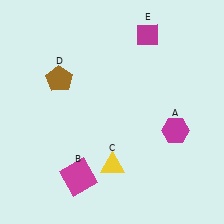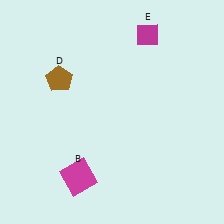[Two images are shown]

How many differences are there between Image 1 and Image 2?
There are 2 differences between the two images.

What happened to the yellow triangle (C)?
The yellow triangle (C) was removed in Image 2. It was in the bottom-right area of Image 1.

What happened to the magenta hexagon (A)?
The magenta hexagon (A) was removed in Image 2. It was in the bottom-right area of Image 1.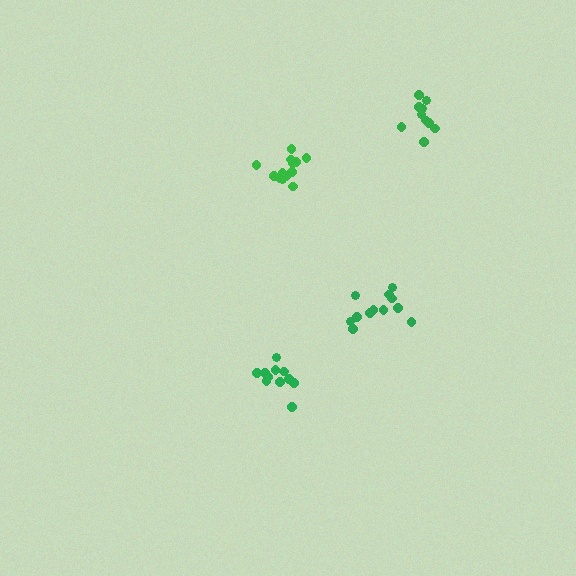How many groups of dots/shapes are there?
There are 4 groups.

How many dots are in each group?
Group 1: 11 dots, Group 2: 12 dots, Group 3: 14 dots, Group 4: 10 dots (47 total).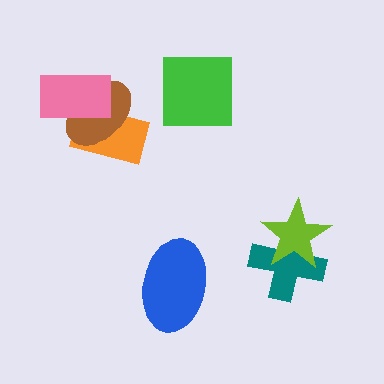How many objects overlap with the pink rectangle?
2 objects overlap with the pink rectangle.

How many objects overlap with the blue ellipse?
0 objects overlap with the blue ellipse.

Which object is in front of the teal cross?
The lime star is in front of the teal cross.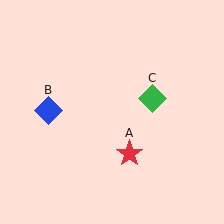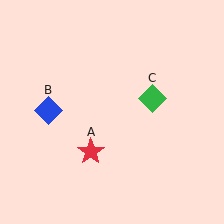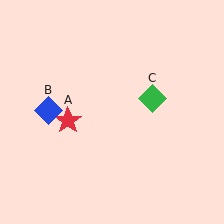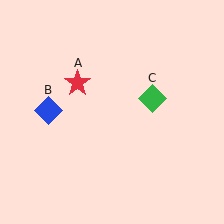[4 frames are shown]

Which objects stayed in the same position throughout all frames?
Blue diamond (object B) and green diamond (object C) remained stationary.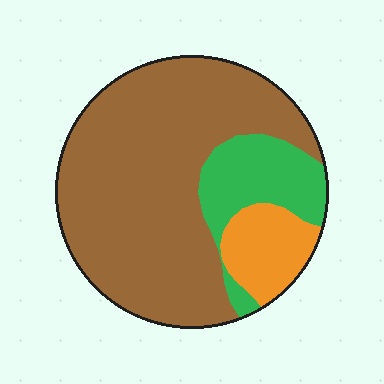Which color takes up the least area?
Orange, at roughly 10%.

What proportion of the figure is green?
Green covers 17% of the figure.